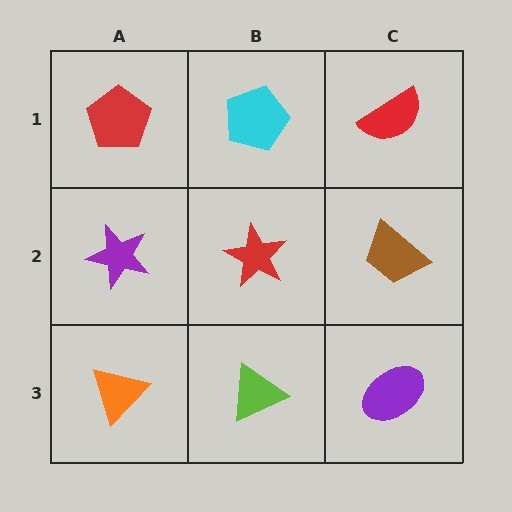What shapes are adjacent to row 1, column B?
A red star (row 2, column B), a red pentagon (row 1, column A), a red semicircle (row 1, column C).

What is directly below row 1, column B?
A red star.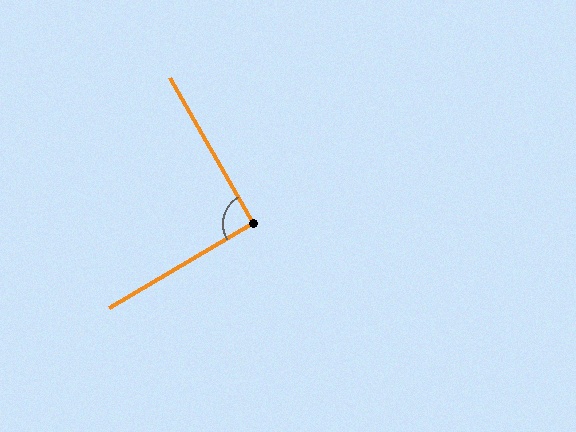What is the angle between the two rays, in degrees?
Approximately 91 degrees.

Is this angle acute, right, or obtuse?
It is approximately a right angle.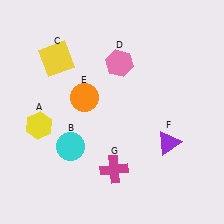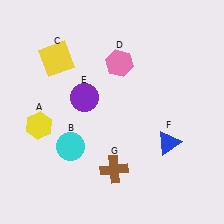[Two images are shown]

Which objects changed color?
E changed from orange to purple. F changed from purple to blue. G changed from magenta to brown.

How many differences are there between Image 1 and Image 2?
There are 3 differences between the two images.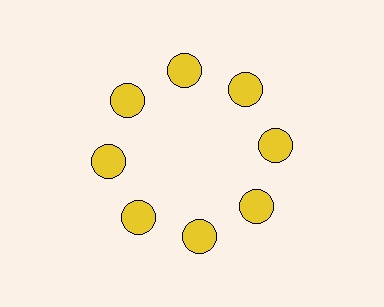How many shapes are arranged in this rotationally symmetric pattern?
There are 8 shapes, arranged in 8 groups of 1.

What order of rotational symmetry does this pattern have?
This pattern has 8-fold rotational symmetry.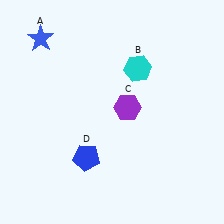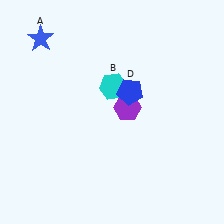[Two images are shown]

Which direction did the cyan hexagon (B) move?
The cyan hexagon (B) moved left.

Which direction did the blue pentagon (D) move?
The blue pentagon (D) moved up.